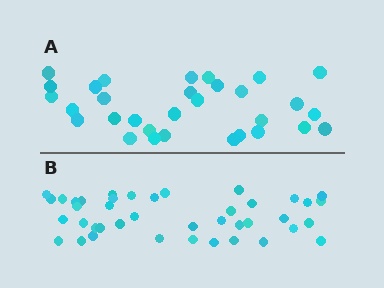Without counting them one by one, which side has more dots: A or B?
Region B (the bottom region) has more dots.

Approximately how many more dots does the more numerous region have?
Region B has roughly 10 or so more dots than region A.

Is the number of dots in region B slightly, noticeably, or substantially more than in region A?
Region B has noticeably more, but not dramatically so. The ratio is roughly 1.3 to 1.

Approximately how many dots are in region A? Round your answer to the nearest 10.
About 30 dots. (The exact count is 31, which rounds to 30.)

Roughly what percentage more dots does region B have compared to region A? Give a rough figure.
About 30% more.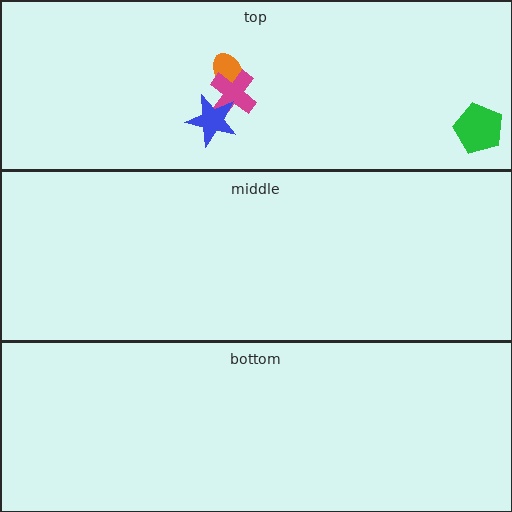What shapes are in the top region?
The orange ellipse, the magenta cross, the blue star, the green pentagon.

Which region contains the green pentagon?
The top region.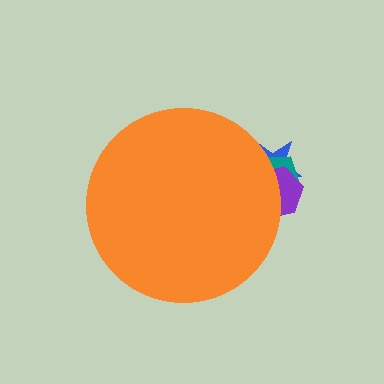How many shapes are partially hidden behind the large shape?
3 shapes are partially hidden.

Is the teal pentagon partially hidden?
Yes, the teal pentagon is partially hidden behind the orange circle.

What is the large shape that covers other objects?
An orange circle.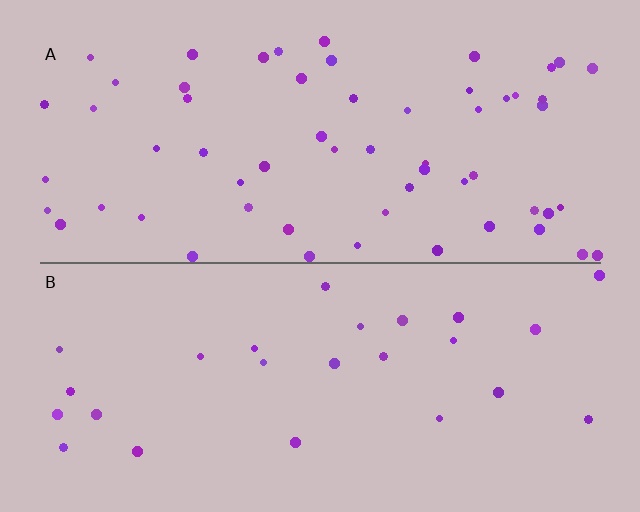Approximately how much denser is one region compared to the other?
Approximately 2.3× — region A over region B.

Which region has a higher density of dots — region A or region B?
A (the top).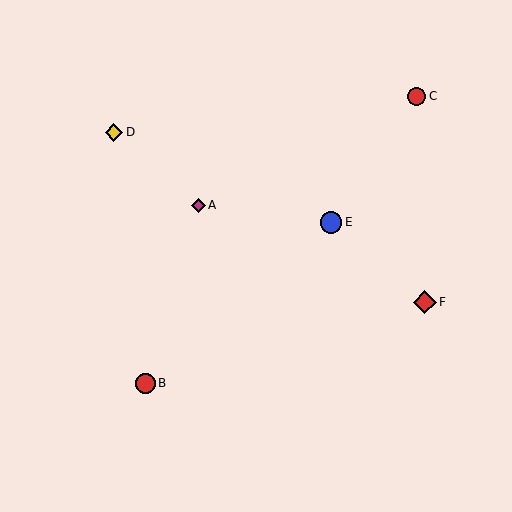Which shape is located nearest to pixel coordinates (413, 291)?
The red diamond (labeled F) at (425, 302) is nearest to that location.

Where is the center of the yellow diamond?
The center of the yellow diamond is at (114, 132).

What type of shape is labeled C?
Shape C is a red circle.